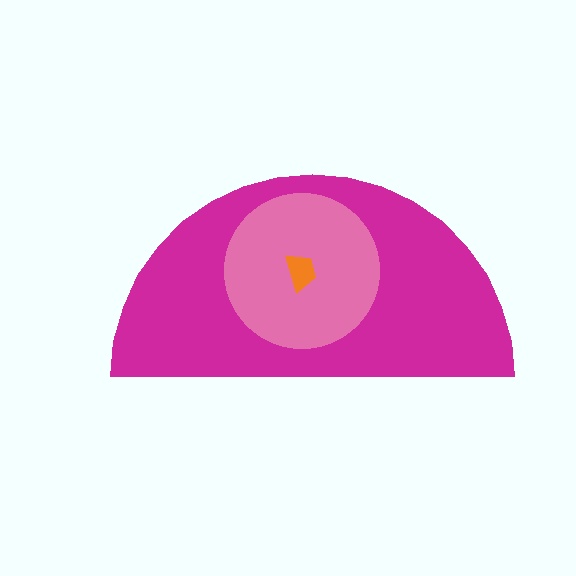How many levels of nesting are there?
3.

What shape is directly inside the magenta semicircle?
The pink circle.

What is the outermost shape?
The magenta semicircle.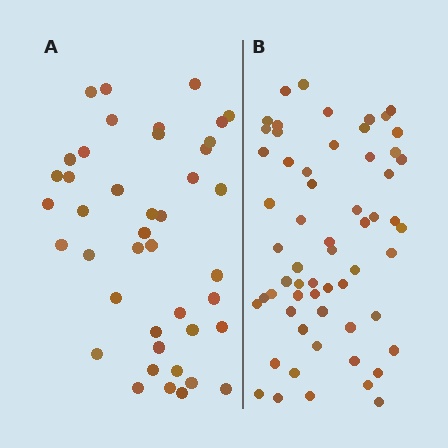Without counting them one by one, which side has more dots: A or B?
Region B (the right region) has more dots.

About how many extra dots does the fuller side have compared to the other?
Region B has approximately 20 more dots than region A.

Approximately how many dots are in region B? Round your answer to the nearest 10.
About 60 dots.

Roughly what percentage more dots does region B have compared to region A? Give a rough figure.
About 45% more.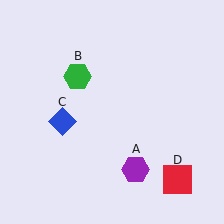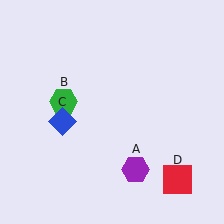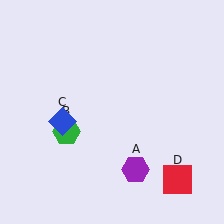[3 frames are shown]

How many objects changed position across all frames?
1 object changed position: green hexagon (object B).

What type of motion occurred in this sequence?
The green hexagon (object B) rotated counterclockwise around the center of the scene.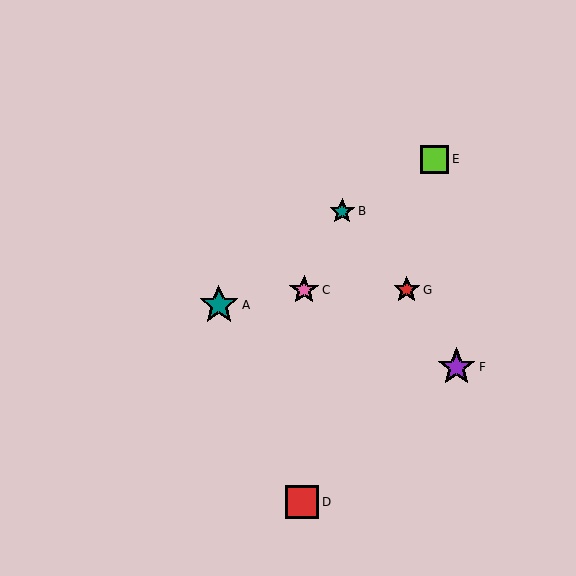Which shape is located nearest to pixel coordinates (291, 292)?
The pink star (labeled C) at (304, 290) is nearest to that location.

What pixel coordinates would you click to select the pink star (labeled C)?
Click at (304, 290) to select the pink star C.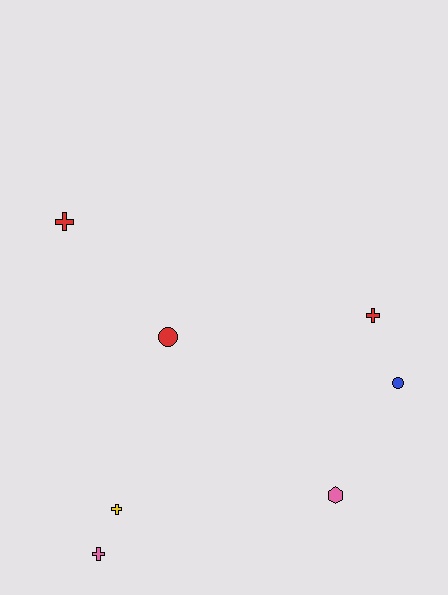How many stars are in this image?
There are no stars.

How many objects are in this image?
There are 7 objects.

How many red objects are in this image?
There are 3 red objects.